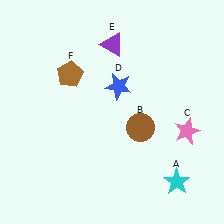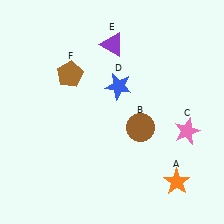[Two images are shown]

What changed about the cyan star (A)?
In Image 1, A is cyan. In Image 2, it changed to orange.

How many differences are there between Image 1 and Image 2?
There is 1 difference between the two images.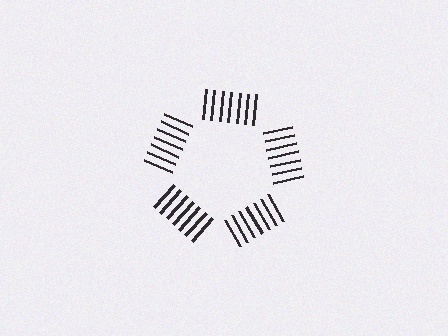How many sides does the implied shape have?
5 sides — the line-ends trace a pentagon.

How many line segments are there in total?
35 — 7 along each of the 5 edges.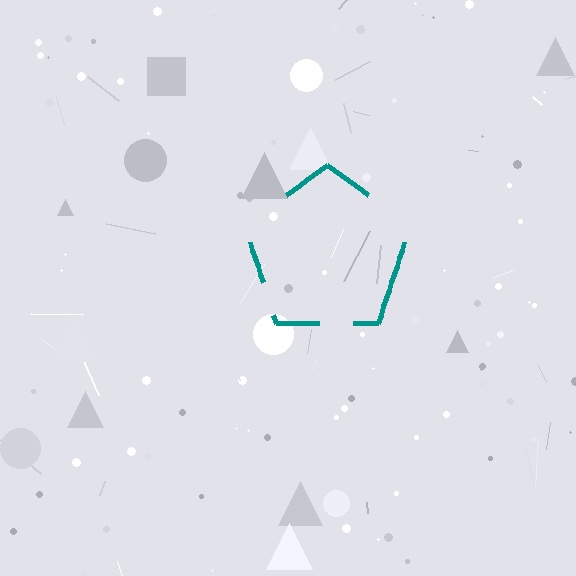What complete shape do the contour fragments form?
The contour fragments form a pentagon.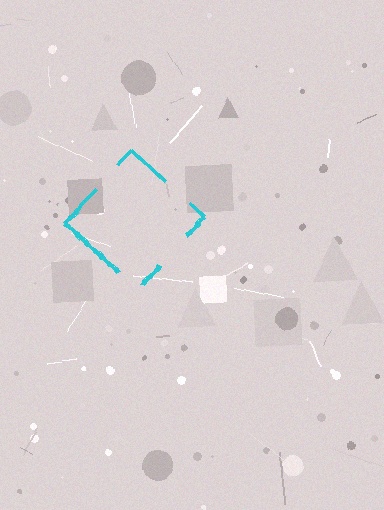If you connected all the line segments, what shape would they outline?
They would outline a diamond.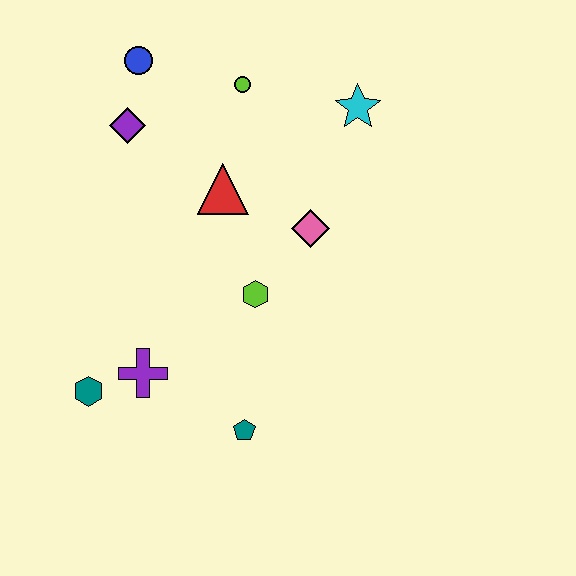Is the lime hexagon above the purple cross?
Yes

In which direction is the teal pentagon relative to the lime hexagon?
The teal pentagon is below the lime hexagon.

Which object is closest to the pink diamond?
The lime hexagon is closest to the pink diamond.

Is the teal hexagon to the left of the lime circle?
Yes